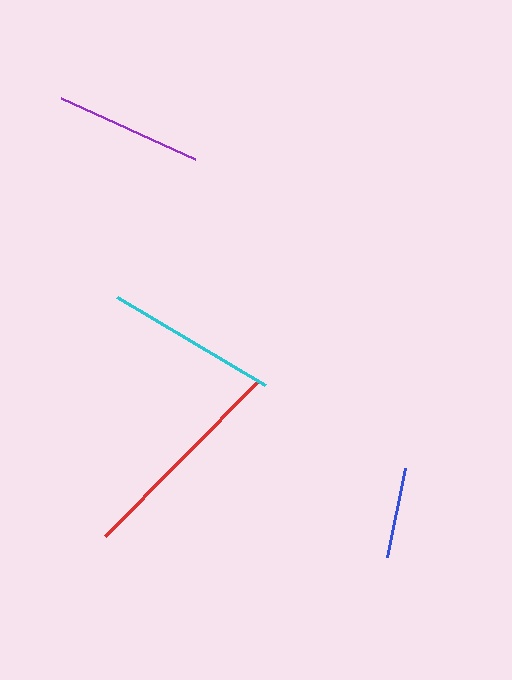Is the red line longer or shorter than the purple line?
The red line is longer than the purple line.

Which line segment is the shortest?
The blue line is the shortest at approximately 92 pixels.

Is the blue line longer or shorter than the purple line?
The purple line is longer than the blue line.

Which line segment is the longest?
The red line is the longest at approximately 220 pixels.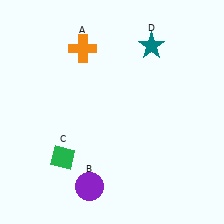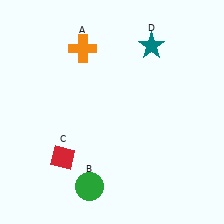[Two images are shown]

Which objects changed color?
B changed from purple to green. C changed from green to red.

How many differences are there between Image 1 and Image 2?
There are 2 differences between the two images.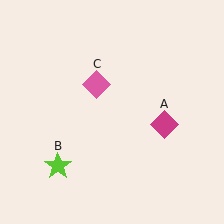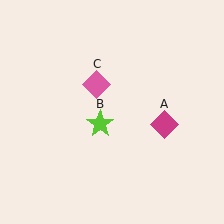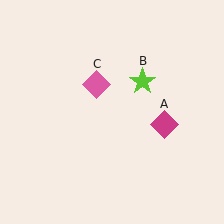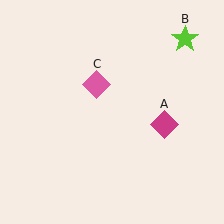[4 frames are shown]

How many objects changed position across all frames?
1 object changed position: lime star (object B).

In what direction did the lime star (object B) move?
The lime star (object B) moved up and to the right.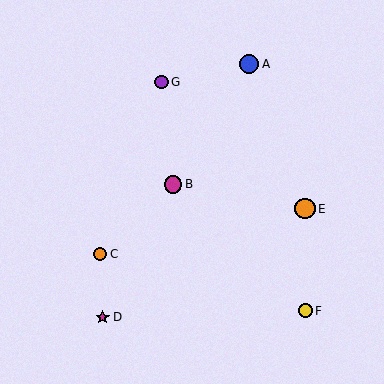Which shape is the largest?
The orange circle (labeled E) is the largest.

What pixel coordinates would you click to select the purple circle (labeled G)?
Click at (161, 82) to select the purple circle G.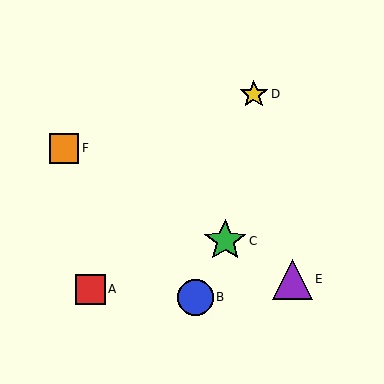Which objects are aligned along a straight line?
Objects C, E, F are aligned along a straight line.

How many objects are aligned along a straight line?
3 objects (C, E, F) are aligned along a straight line.